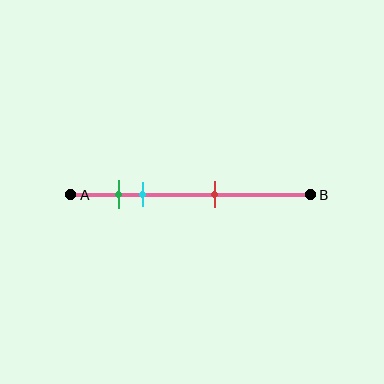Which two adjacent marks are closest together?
The green and cyan marks are the closest adjacent pair.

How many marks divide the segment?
There are 3 marks dividing the segment.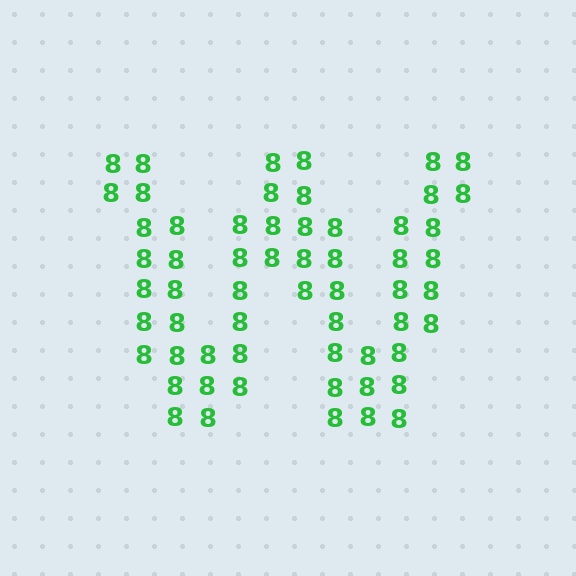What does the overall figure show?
The overall figure shows the letter W.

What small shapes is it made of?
It is made of small digit 8's.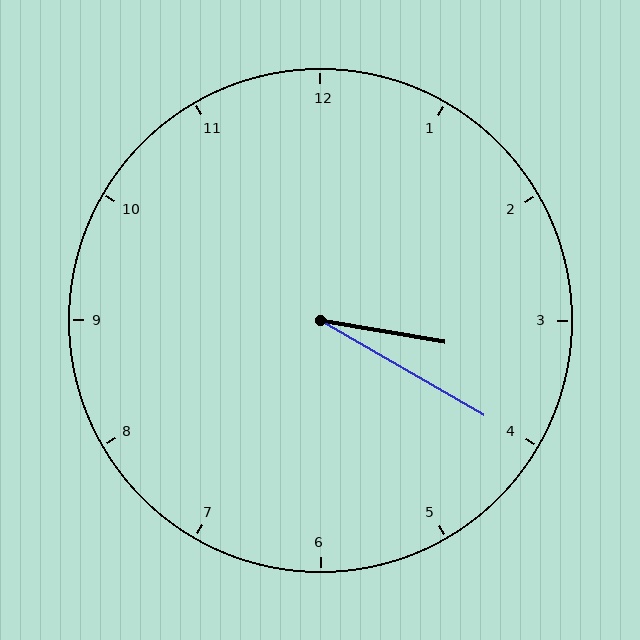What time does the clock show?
3:20.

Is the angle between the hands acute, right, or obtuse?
It is acute.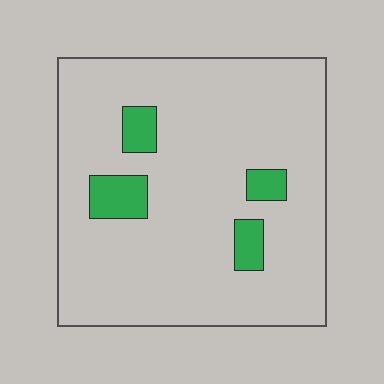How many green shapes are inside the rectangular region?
4.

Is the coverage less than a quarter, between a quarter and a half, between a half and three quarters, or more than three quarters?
Less than a quarter.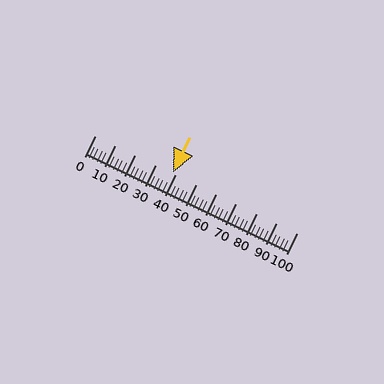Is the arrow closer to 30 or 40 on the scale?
The arrow is closer to 40.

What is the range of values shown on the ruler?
The ruler shows values from 0 to 100.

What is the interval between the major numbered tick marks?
The major tick marks are spaced 10 units apart.